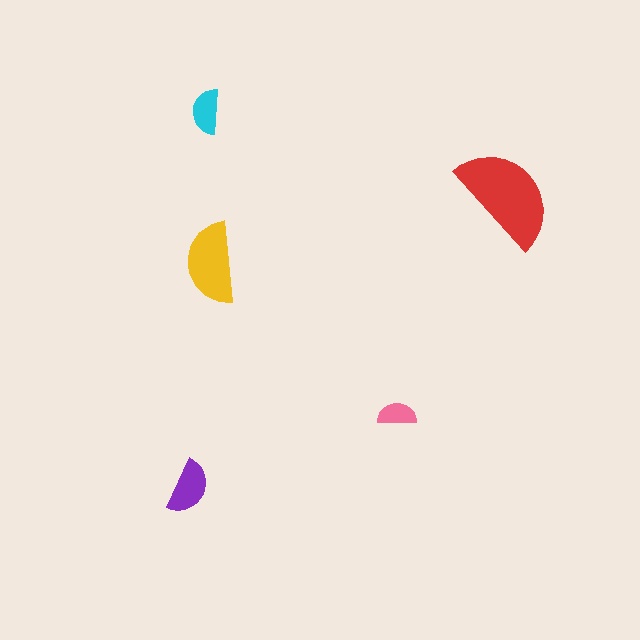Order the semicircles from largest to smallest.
the red one, the yellow one, the purple one, the cyan one, the pink one.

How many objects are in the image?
There are 5 objects in the image.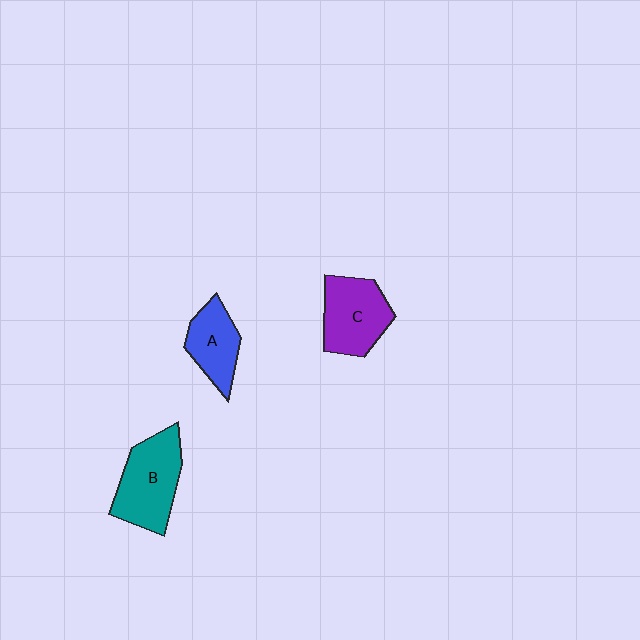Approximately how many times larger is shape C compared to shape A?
Approximately 1.3 times.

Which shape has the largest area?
Shape B (teal).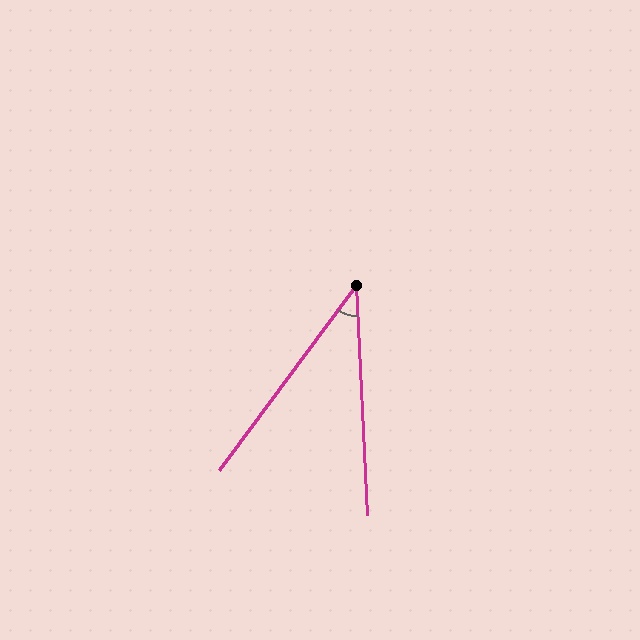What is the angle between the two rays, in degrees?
Approximately 39 degrees.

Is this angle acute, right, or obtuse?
It is acute.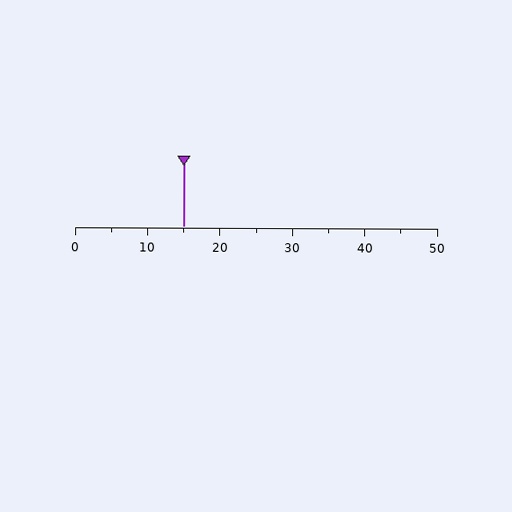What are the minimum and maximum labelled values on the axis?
The axis runs from 0 to 50.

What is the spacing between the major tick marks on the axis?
The major ticks are spaced 10 apart.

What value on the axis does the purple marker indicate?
The marker indicates approximately 15.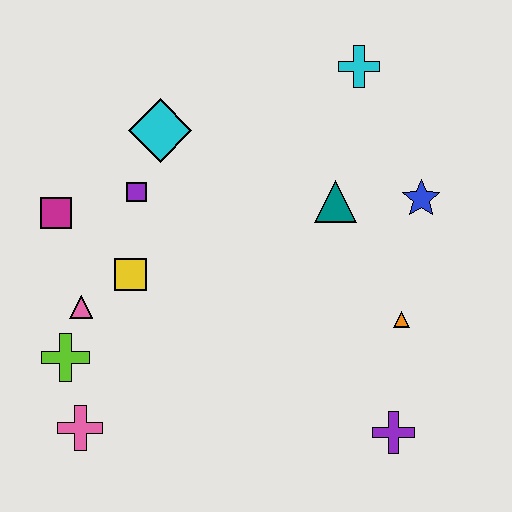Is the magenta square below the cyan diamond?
Yes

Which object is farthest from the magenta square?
The purple cross is farthest from the magenta square.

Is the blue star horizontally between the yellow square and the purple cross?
No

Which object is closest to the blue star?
The teal triangle is closest to the blue star.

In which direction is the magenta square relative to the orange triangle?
The magenta square is to the left of the orange triangle.